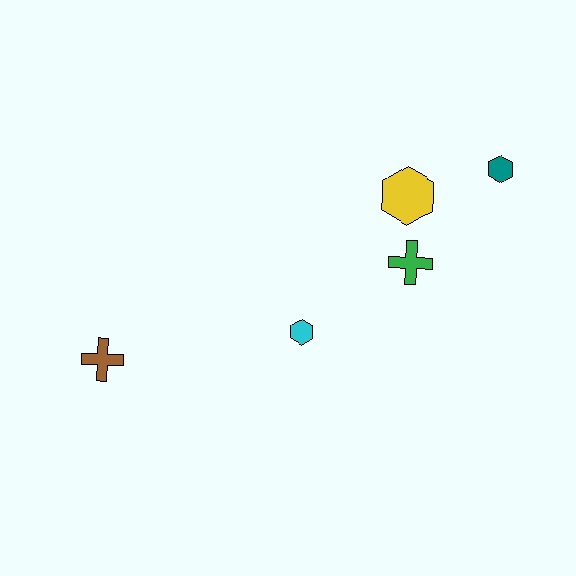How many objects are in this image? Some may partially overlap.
There are 5 objects.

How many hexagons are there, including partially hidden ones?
There are 3 hexagons.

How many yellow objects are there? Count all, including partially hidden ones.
There is 1 yellow object.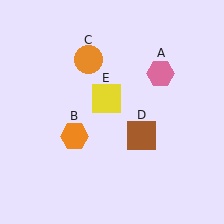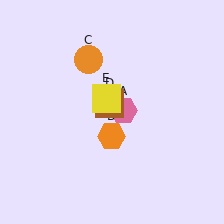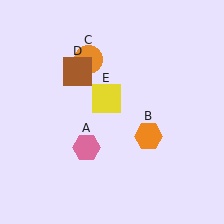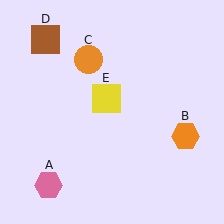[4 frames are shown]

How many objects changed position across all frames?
3 objects changed position: pink hexagon (object A), orange hexagon (object B), brown square (object D).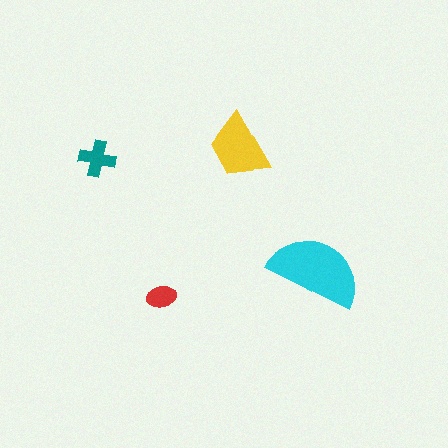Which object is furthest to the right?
The cyan semicircle is rightmost.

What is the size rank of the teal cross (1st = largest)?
3rd.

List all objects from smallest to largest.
The red ellipse, the teal cross, the yellow trapezoid, the cyan semicircle.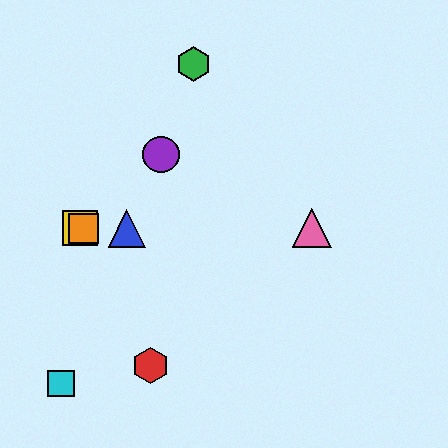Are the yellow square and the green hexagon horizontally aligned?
No, the yellow square is at y≈228 and the green hexagon is at y≈64.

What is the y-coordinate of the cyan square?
The cyan square is at y≈384.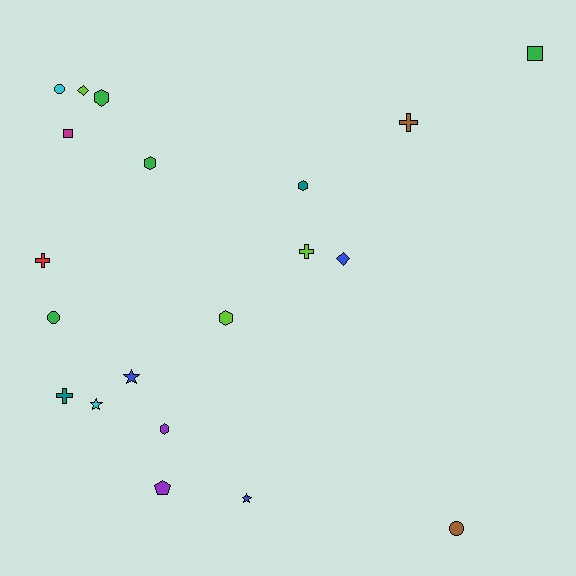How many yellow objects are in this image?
There are no yellow objects.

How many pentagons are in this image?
There is 1 pentagon.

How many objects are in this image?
There are 20 objects.